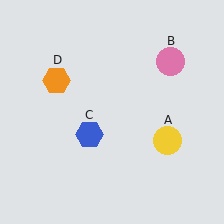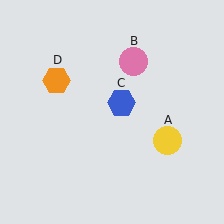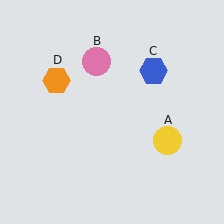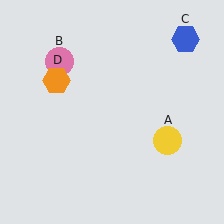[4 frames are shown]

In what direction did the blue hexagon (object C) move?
The blue hexagon (object C) moved up and to the right.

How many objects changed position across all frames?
2 objects changed position: pink circle (object B), blue hexagon (object C).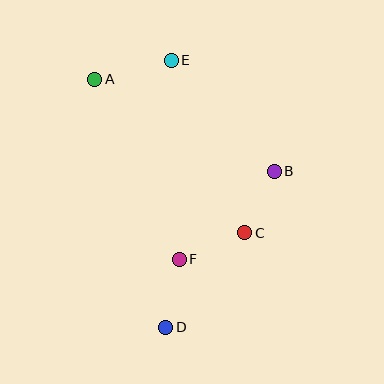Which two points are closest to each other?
Points B and C are closest to each other.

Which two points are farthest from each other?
Points D and E are farthest from each other.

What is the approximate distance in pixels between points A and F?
The distance between A and F is approximately 199 pixels.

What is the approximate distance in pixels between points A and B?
The distance between A and B is approximately 202 pixels.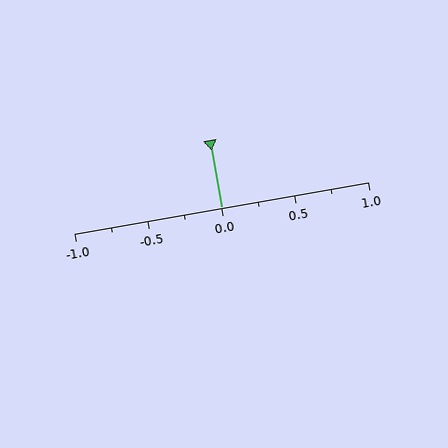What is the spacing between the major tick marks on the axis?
The major ticks are spaced 0.5 apart.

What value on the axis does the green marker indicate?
The marker indicates approximately 0.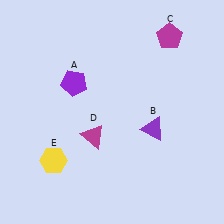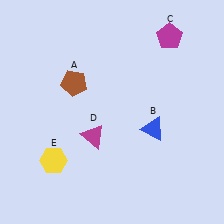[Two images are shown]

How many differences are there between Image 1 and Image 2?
There are 2 differences between the two images.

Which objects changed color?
A changed from purple to brown. B changed from purple to blue.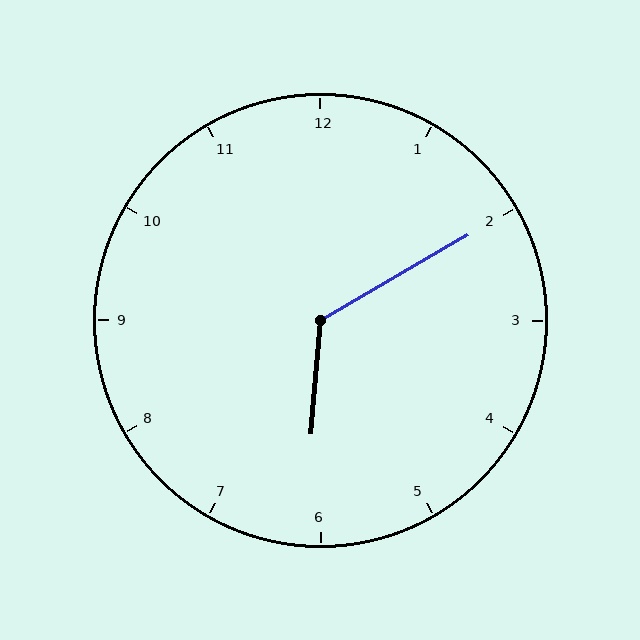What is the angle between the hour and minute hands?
Approximately 125 degrees.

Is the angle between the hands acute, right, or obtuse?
It is obtuse.